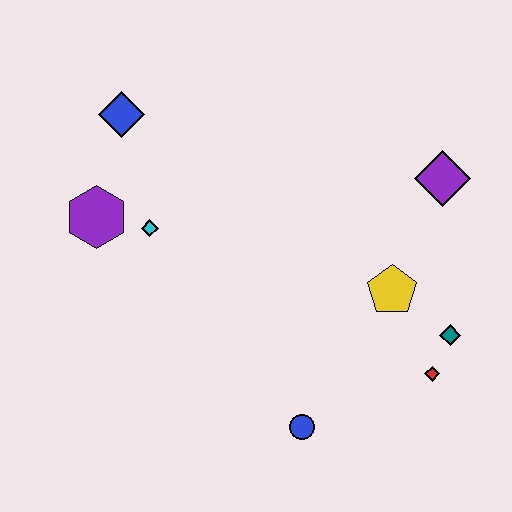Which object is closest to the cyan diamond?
The purple hexagon is closest to the cyan diamond.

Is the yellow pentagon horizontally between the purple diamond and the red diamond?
No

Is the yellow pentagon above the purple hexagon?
No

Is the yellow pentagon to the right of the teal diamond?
No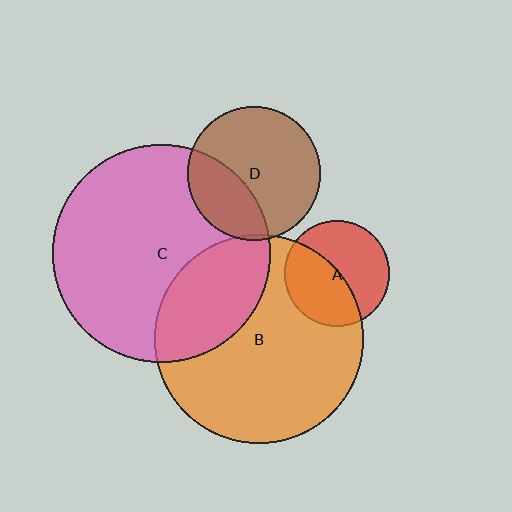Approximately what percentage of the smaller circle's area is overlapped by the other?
Approximately 30%.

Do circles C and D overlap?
Yes.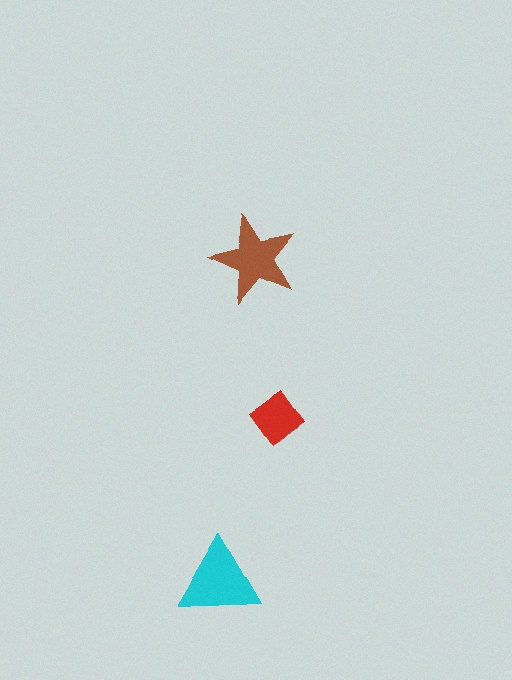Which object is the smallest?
The red diamond.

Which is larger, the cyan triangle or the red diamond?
The cyan triangle.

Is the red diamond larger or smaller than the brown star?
Smaller.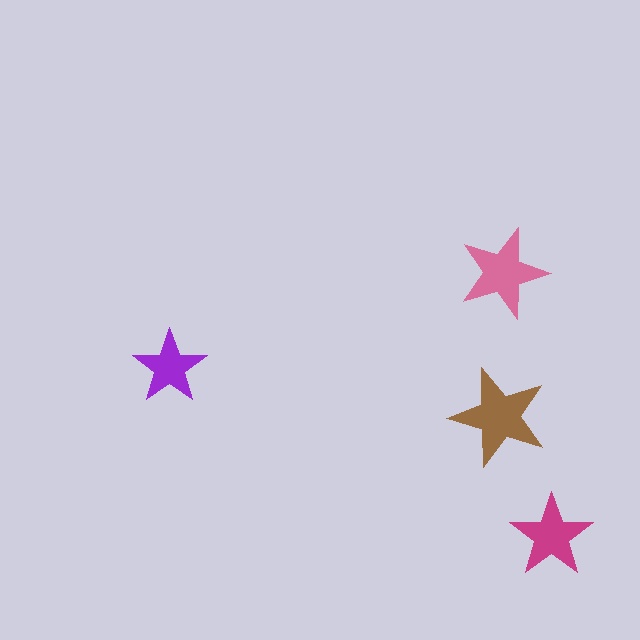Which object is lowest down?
The magenta star is bottommost.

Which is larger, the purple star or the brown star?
The brown one.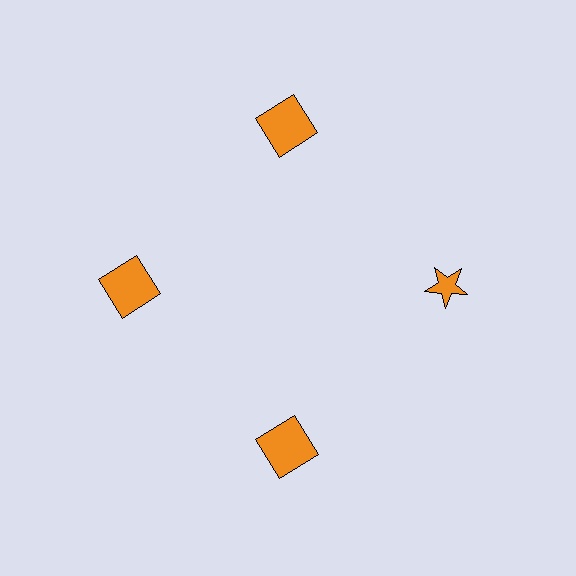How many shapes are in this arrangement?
There are 4 shapes arranged in a ring pattern.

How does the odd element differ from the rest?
It has a different shape: star instead of square.